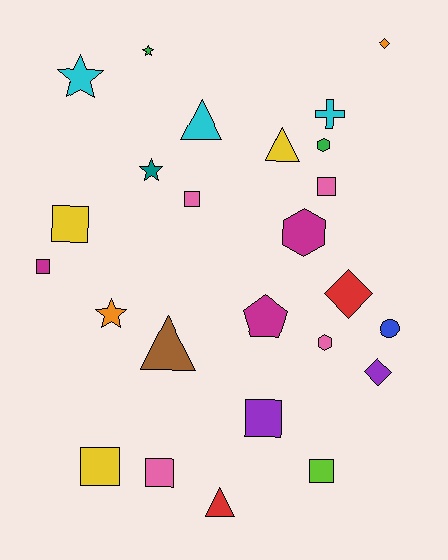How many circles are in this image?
There is 1 circle.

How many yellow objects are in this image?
There are 3 yellow objects.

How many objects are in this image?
There are 25 objects.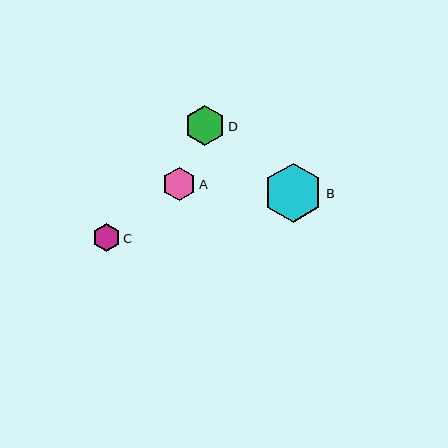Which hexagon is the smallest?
Hexagon C is the smallest with a size of approximately 27 pixels.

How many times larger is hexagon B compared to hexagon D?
Hexagon B is approximately 1.5 times the size of hexagon D.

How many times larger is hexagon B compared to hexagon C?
Hexagon B is approximately 2.2 times the size of hexagon C.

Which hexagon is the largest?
Hexagon B is the largest with a size of approximately 59 pixels.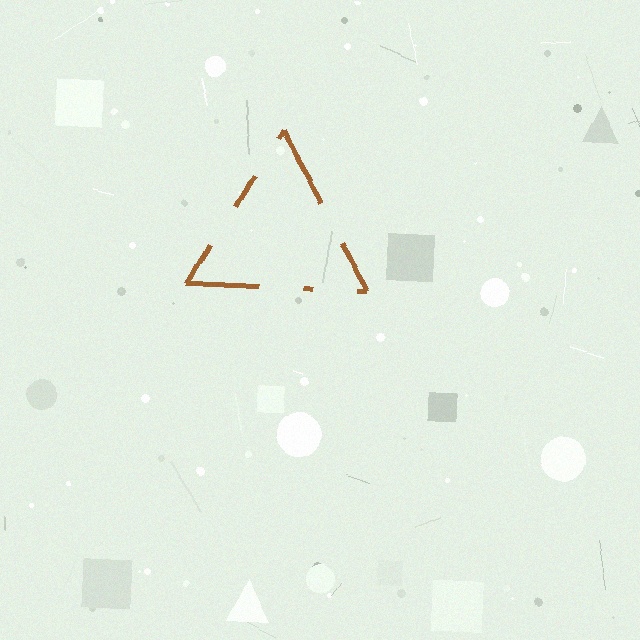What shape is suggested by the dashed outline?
The dashed outline suggests a triangle.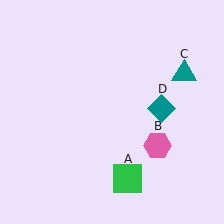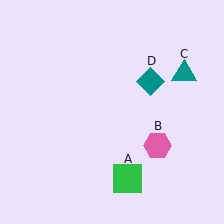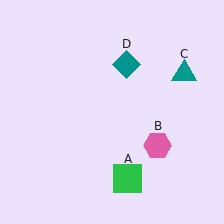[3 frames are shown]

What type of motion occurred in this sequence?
The teal diamond (object D) rotated counterclockwise around the center of the scene.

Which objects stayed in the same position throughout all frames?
Green square (object A) and pink hexagon (object B) and teal triangle (object C) remained stationary.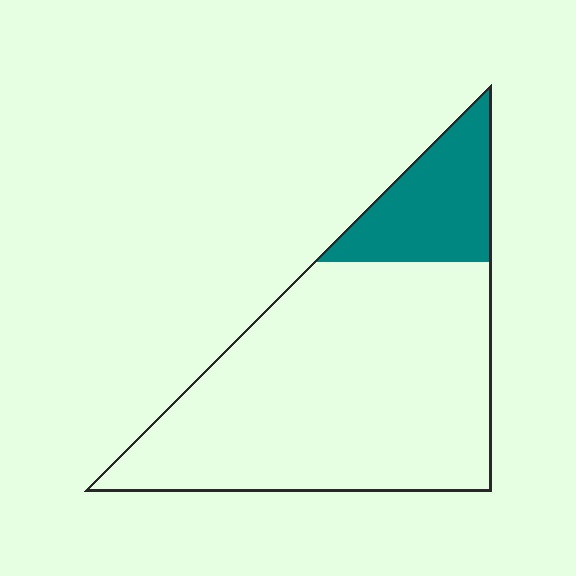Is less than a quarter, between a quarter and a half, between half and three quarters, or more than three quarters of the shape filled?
Less than a quarter.